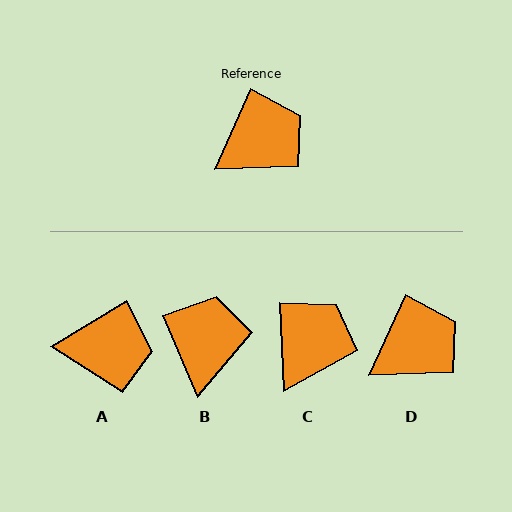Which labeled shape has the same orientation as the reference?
D.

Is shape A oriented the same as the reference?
No, it is off by about 35 degrees.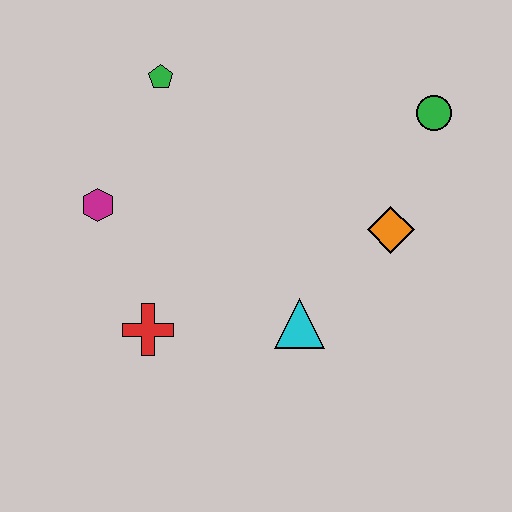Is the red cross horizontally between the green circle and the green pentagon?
No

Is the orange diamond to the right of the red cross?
Yes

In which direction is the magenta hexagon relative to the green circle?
The magenta hexagon is to the left of the green circle.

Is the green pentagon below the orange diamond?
No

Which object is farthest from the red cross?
The green circle is farthest from the red cross.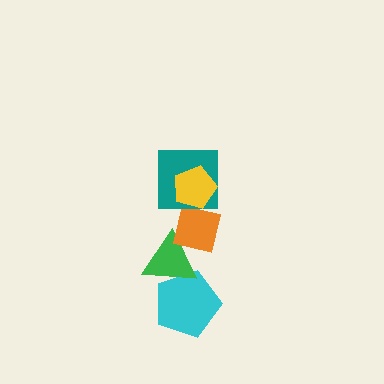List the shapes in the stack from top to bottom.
From top to bottom: the yellow pentagon, the teal square, the orange square, the green triangle, the cyan pentagon.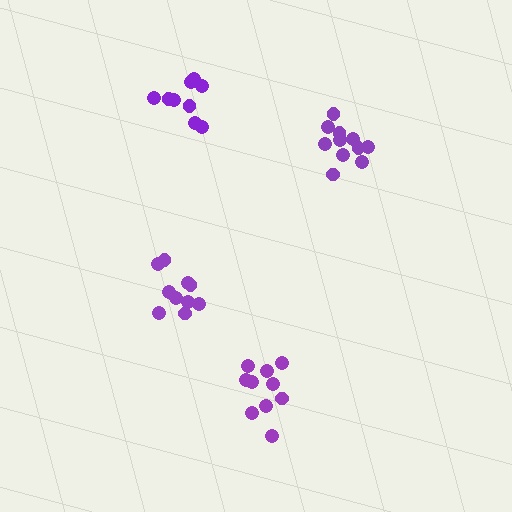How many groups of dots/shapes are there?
There are 4 groups.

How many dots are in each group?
Group 1: 10 dots, Group 2: 9 dots, Group 3: 11 dots, Group 4: 10 dots (40 total).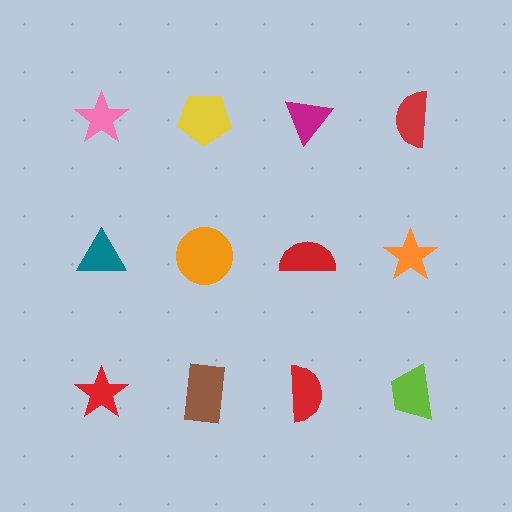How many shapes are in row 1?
4 shapes.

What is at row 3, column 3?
A red semicircle.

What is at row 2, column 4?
An orange star.